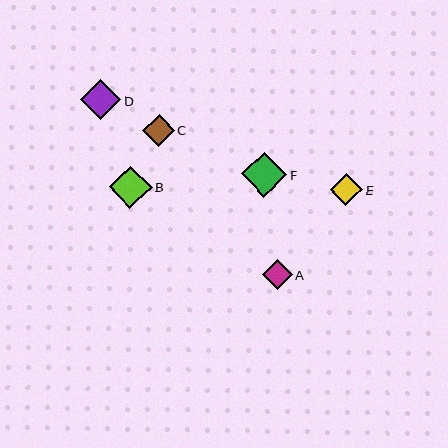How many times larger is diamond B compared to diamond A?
Diamond B is approximately 1.4 times the size of diamond A.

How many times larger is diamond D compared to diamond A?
Diamond D is approximately 1.4 times the size of diamond A.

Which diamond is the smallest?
Diamond A is the smallest with a size of approximately 30 pixels.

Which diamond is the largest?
Diamond F is the largest with a size of approximately 45 pixels.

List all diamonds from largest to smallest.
From largest to smallest: F, B, D, C, E, A.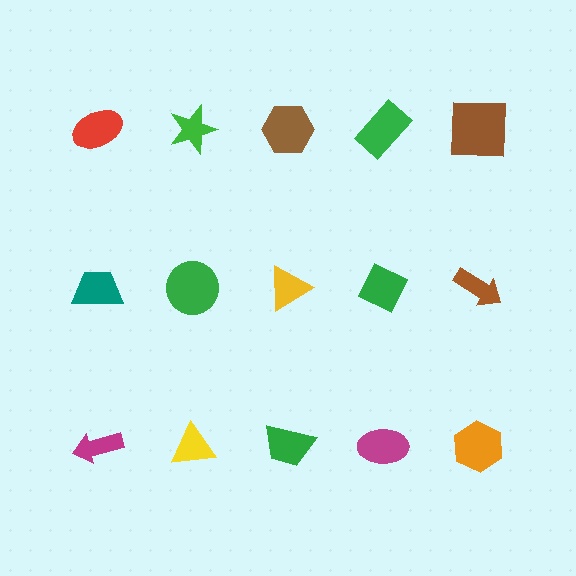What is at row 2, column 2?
A green circle.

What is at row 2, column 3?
A yellow triangle.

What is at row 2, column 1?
A teal trapezoid.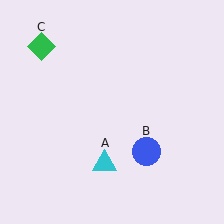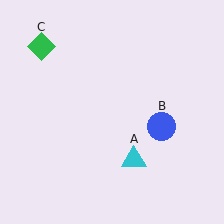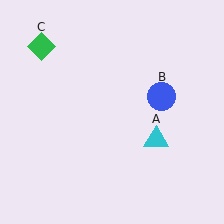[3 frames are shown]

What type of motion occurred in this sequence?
The cyan triangle (object A), blue circle (object B) rotated counterclockwise around the center of the scene.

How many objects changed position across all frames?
2 objects changed position: cyan triangle (object A), blue circle (object B).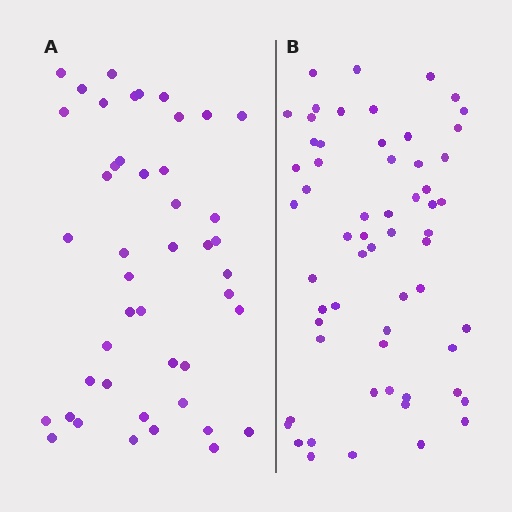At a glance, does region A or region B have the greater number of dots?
Region B (the right region) has more dots.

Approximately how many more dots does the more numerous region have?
Region B has approximately 15 more dots than region A.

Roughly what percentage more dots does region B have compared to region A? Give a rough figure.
About 35% more.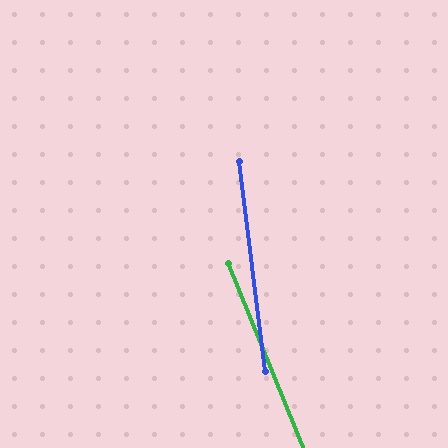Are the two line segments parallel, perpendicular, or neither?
Neither parallel nor perpendicular — they differ by about 15°.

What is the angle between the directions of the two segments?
Approximately 15 degrees.